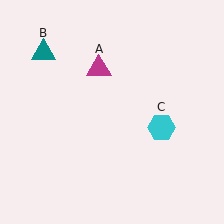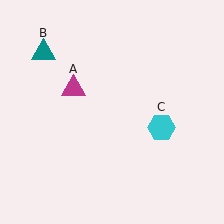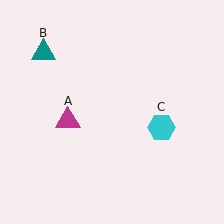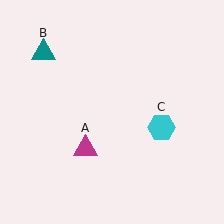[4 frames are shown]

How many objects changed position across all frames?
1 object changed position: magenta triangle (object A).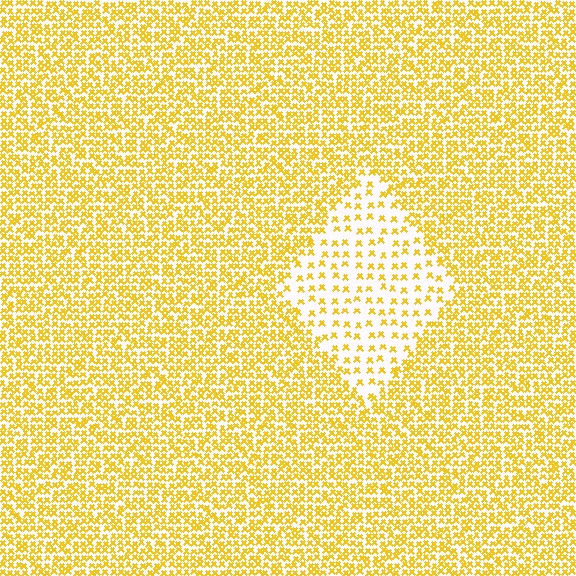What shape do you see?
I see a diamond.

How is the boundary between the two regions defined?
The boundary is defined by a change in element density (approximately 2.6x ratio). All elements are the same color, size, and shape.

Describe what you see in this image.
The image contains small yellow elements arranged at two different densities. A diamond-shaped region is visible where the elements are less densely packed than the surrounding area.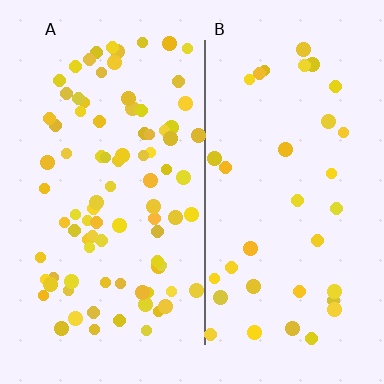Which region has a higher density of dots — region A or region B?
A (the left).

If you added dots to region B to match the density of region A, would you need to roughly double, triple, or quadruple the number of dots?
Approximately double.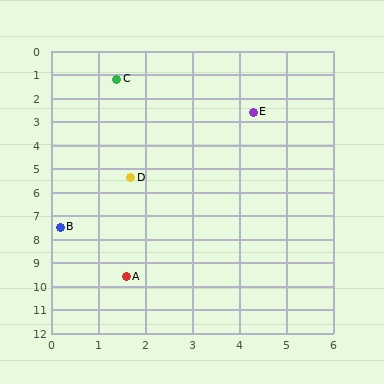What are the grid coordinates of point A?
Point A is at approximately (1.6, 9.6).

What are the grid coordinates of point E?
Point E is at approximately (4.3, 2.6).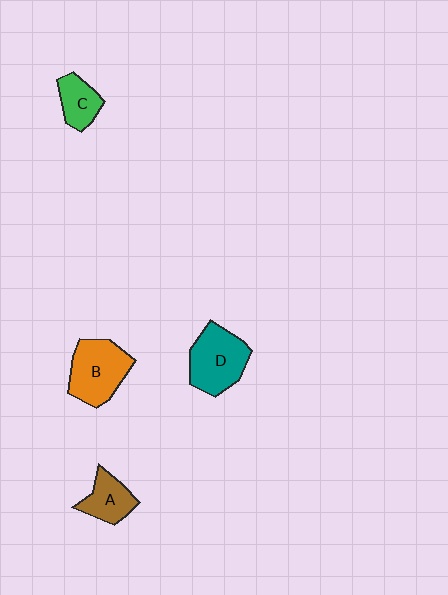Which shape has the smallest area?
Shape C (green).